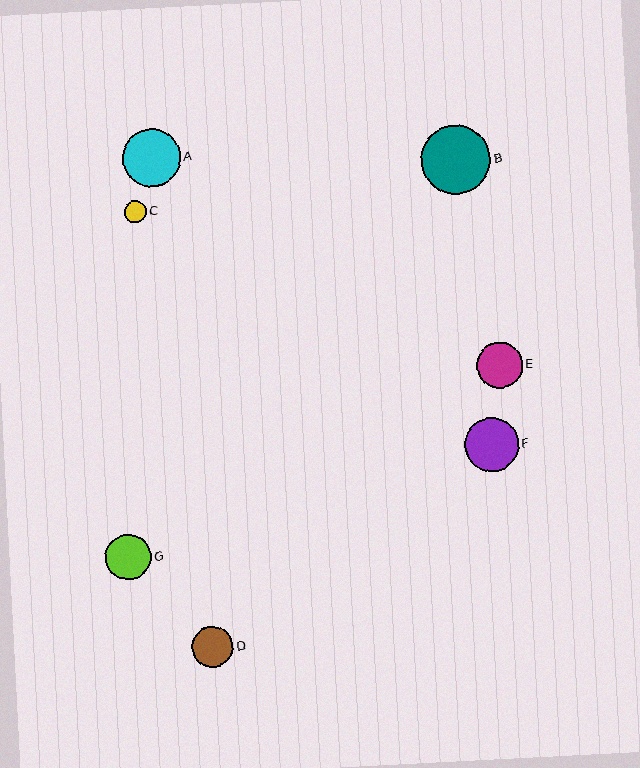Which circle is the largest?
Circle B is the largest with a size of approximately 69 pixels.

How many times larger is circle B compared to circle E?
Circle B is approximately 1.5 times the size of circle E.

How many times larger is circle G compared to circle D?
Circle G is approximately 1.1 times the size of circle D.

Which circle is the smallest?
Circle C is the smallest with a size of approximately 22 pixels.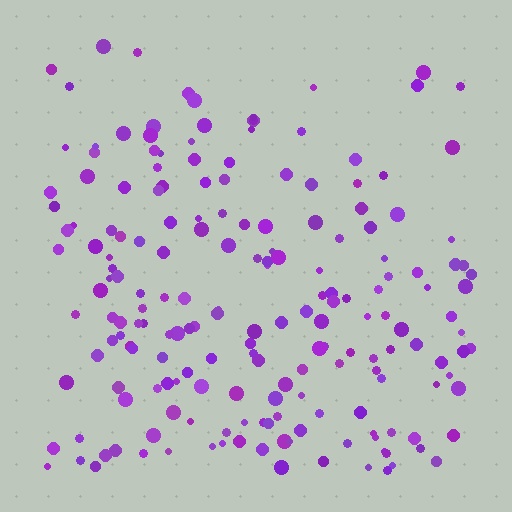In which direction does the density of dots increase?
From top to bottom, with the bottom side densest.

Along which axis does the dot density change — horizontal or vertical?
Vertical.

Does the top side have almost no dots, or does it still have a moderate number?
Still a moderate number, just noticeably fewer than the bottom.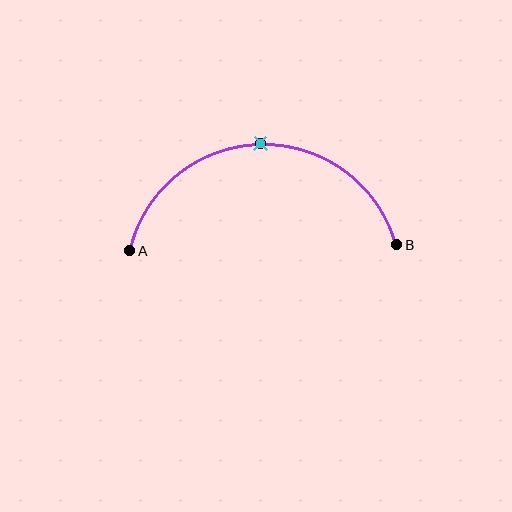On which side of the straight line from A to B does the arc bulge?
The arc bulges above the straight line connecting A and B.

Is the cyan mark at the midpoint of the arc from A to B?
Yes. The cyan mark lies on the arc at equal arc-length from both A and B — it is the arc midpoint.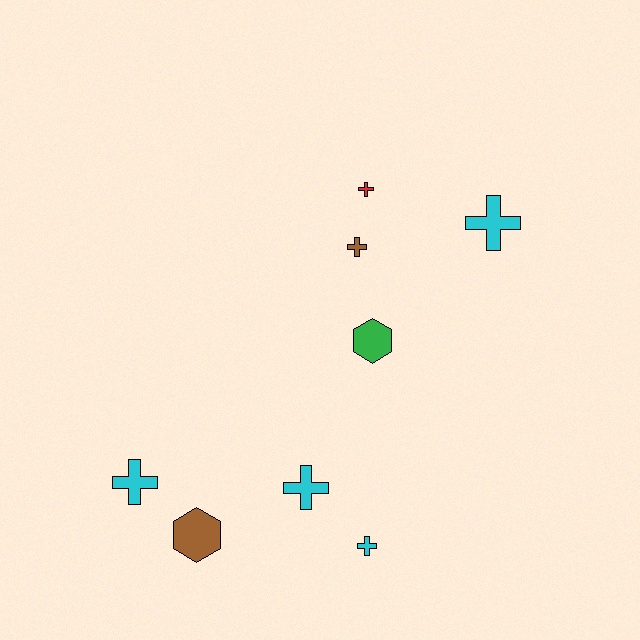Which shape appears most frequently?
Cross, with 6 objects.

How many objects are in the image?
There are 8 objects.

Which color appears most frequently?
Cyan, with 4 objects.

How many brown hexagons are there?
There is 1 brown hexagon.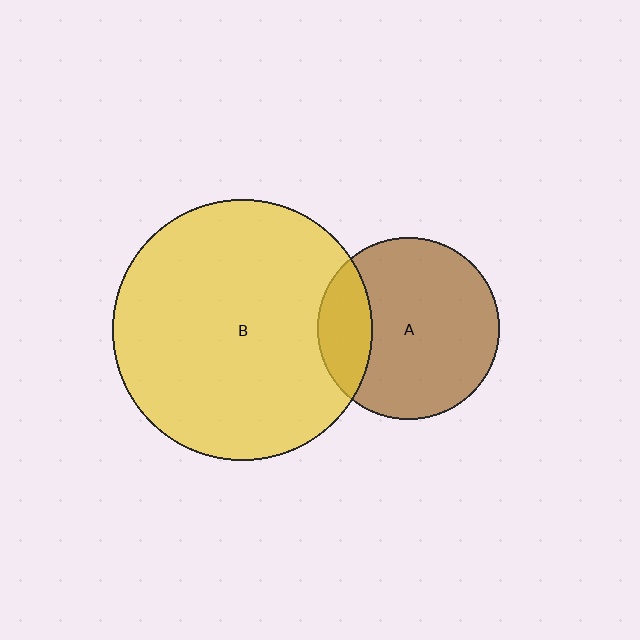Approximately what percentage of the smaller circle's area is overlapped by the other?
Approximately 20%.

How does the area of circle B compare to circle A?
Approximately 2.1 times.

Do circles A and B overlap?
Yes.